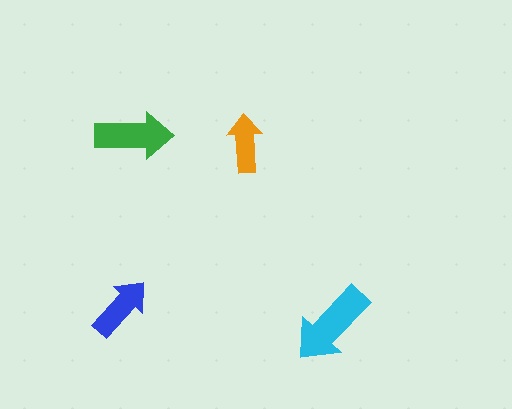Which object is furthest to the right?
The cyan arrow is rightmost.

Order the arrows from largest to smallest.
the cyan one, the green one, the blue one, the orange one.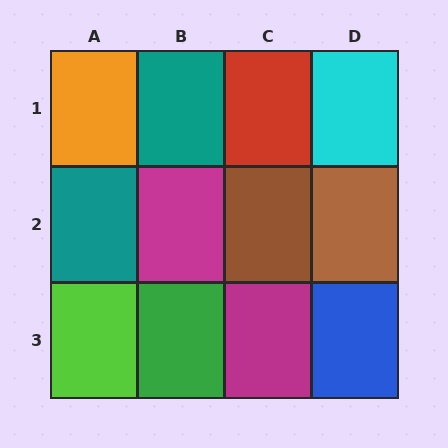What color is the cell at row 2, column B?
Magenta.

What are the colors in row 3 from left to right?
Lime, green, magenta, blue.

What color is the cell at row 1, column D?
Cyan.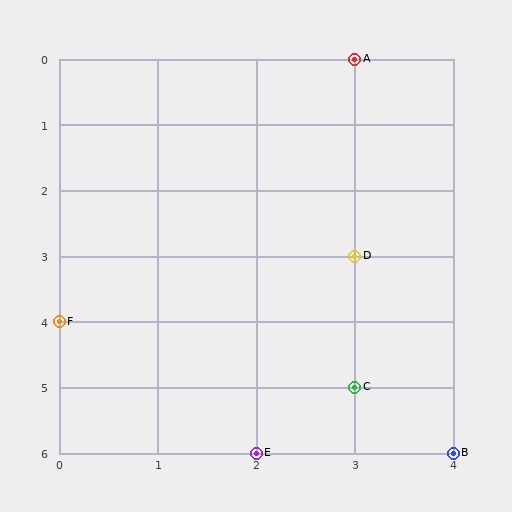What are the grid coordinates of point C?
Point C is at grid coordinates (3, 5).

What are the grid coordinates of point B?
Point B is at grid coordinates (4, 6).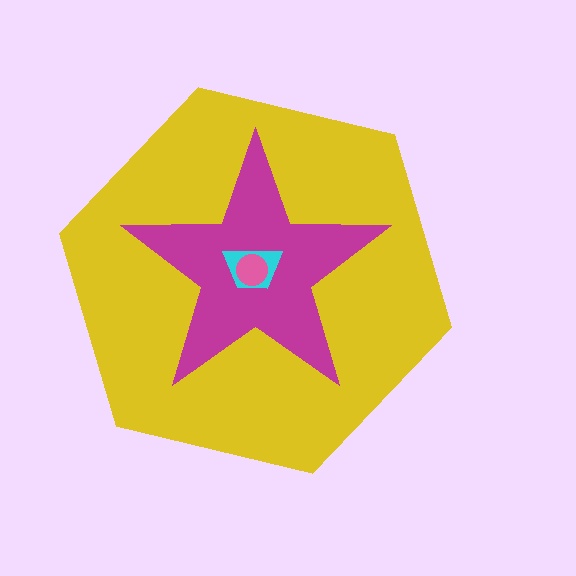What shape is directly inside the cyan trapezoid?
The pink circle.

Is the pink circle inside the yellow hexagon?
Yes.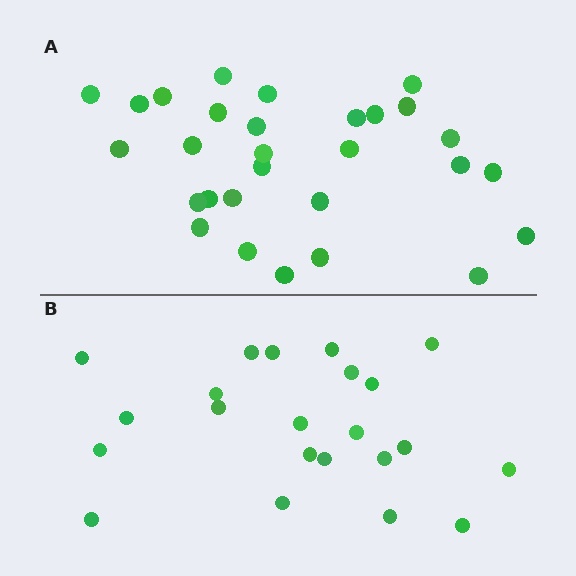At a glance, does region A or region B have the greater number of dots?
Region A (the top region) has more dots.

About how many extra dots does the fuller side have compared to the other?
Region A has roughly 8 or so more dots than region B.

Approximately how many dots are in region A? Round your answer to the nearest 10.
About 30 dots. (The exact count is 29, which rounds to 30.)